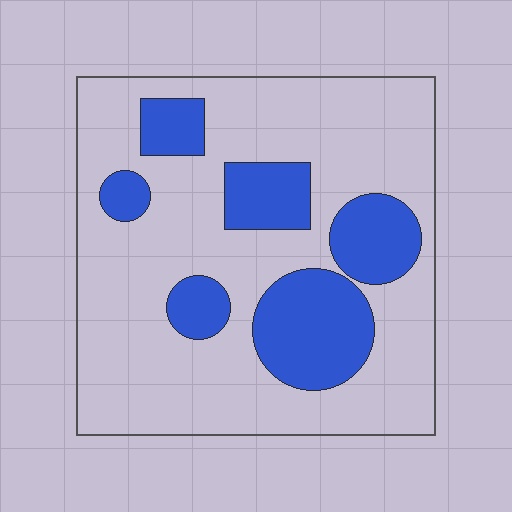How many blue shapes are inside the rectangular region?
6.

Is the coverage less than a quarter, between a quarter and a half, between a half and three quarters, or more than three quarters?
Between a quarter and a half.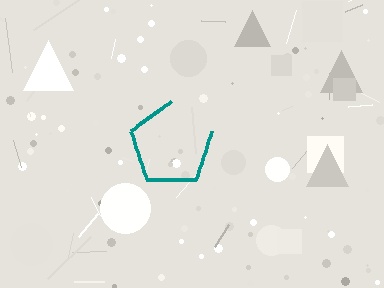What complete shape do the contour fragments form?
The contour fragments form a pentagon.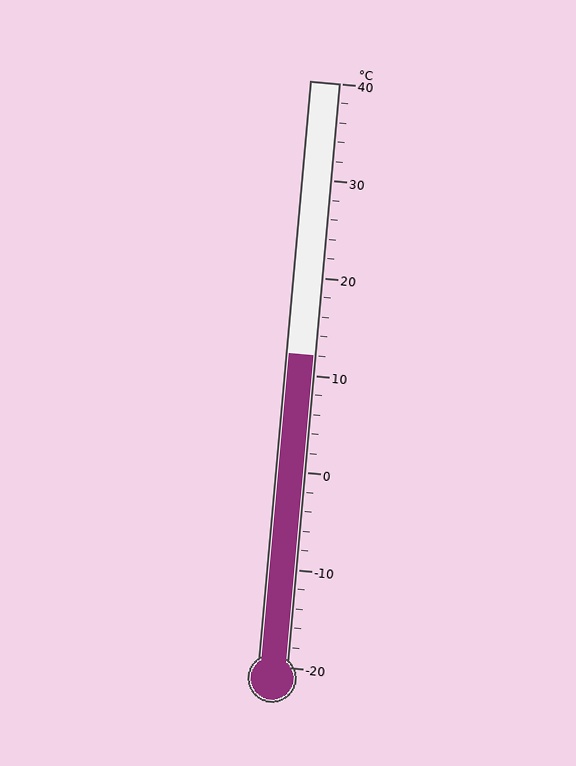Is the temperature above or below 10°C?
The temperature is above 10°C.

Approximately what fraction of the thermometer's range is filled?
The thermometer is filled to approximately 55% of its range.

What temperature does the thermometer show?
The thermometer shows approximately 12°C.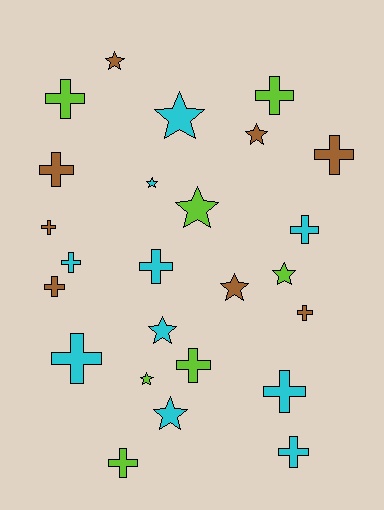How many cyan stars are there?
There are 4 cyan stars.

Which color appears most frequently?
Cyan, with 10 objects.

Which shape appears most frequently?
Cross, with 15 objects.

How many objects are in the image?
There are 25 objects.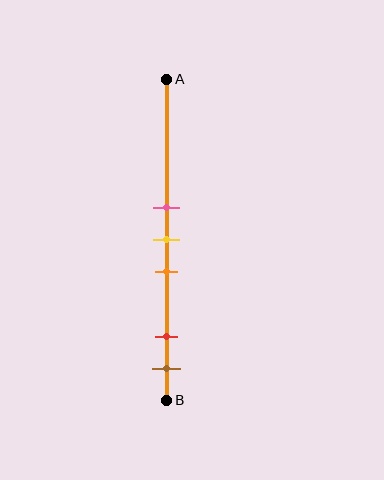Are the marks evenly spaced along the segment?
No, the marks are not evenly spaced.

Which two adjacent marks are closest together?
The pink and yellow marks are the closest adjacent pair.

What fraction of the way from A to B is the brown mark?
The brown mark is approximately 90% (0.9) of the way from A to B.